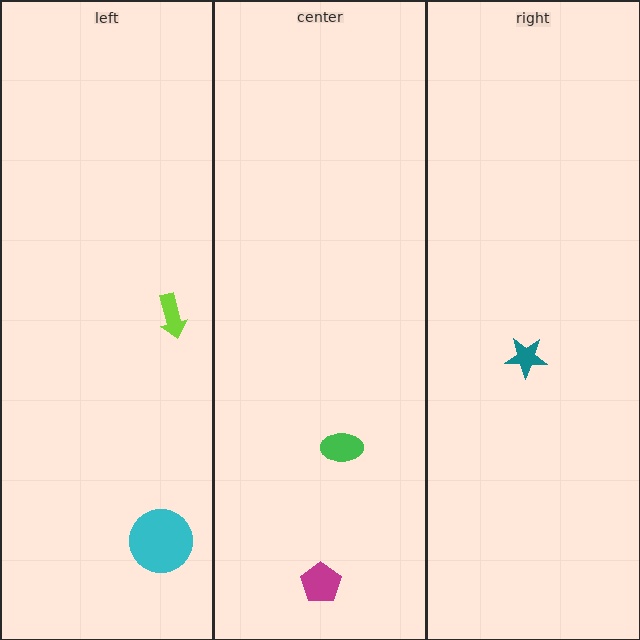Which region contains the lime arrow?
The left region.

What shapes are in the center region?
The green ellipse, the magenta pentagon.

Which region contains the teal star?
The right region.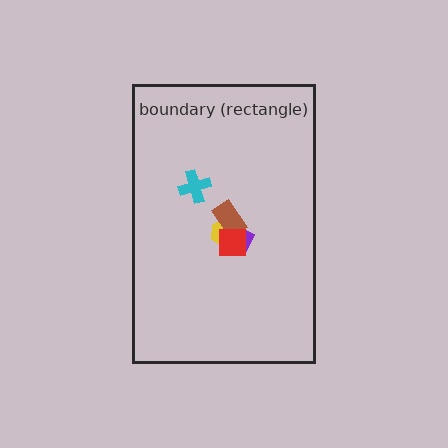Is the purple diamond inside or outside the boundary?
Inside.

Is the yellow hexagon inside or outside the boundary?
Inside.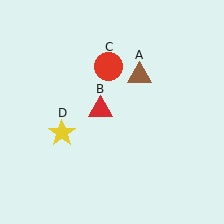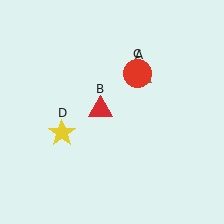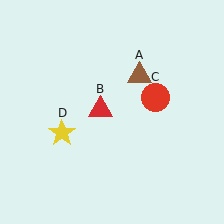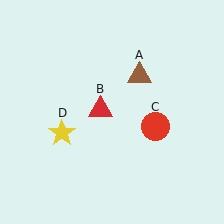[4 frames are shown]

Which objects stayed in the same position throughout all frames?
Brown triangle (object A) and red triangle (object B) and yellow star (object D) remained stationary.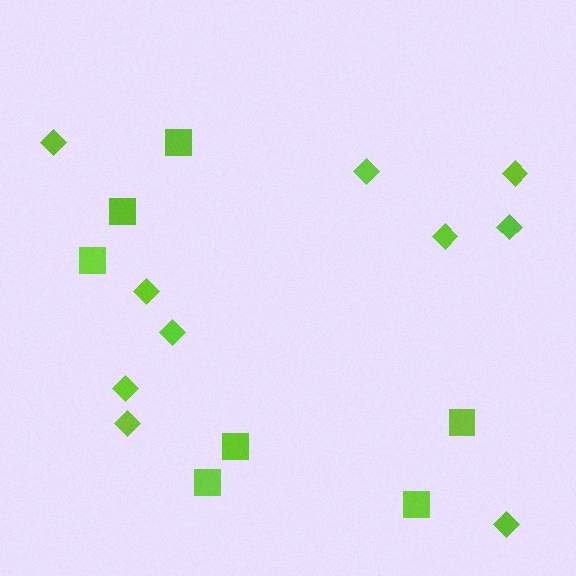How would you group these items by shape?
There are 2 groups: one group of squares (7) and one group of diamonds (10).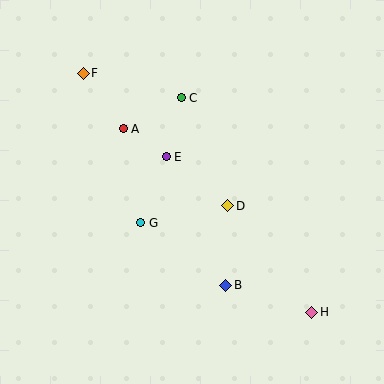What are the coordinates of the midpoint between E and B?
The midpoint between E and B is at (196, 221).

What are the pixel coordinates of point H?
Point H is at (312, 312).